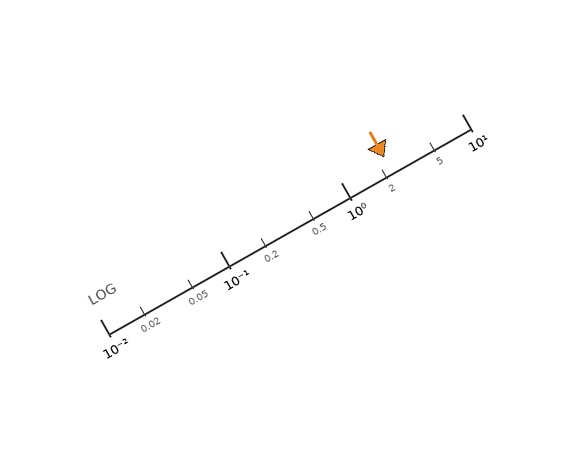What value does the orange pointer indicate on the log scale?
The pointer indicates approximately 2.3.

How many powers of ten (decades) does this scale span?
The scale spans 3 decades, from 0.01 to 10.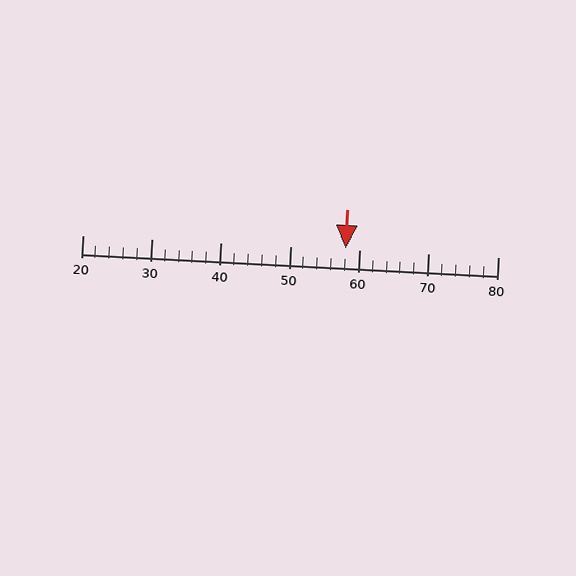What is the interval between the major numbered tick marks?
The major tick marks are spaced 10 units apart.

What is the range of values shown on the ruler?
The ruler shows values from 20 to 80.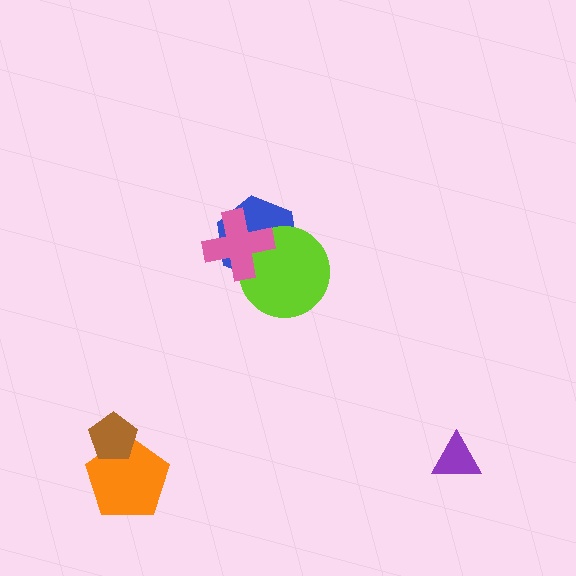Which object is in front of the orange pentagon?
The brown pentagon is in front of the orange pentagon.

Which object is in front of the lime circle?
The pink cross is in front of the lime circle.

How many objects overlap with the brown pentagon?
1 object overlaps with the brown pentagon.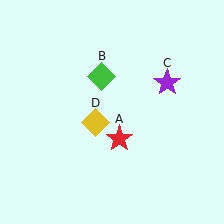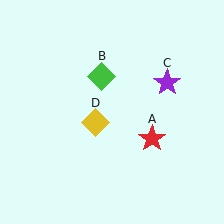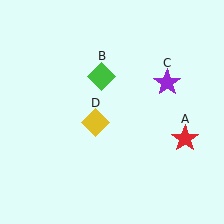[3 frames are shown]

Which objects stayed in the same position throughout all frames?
Green diamond (object B) and purple star (object C) and yellow diamond (object D) remained stationary.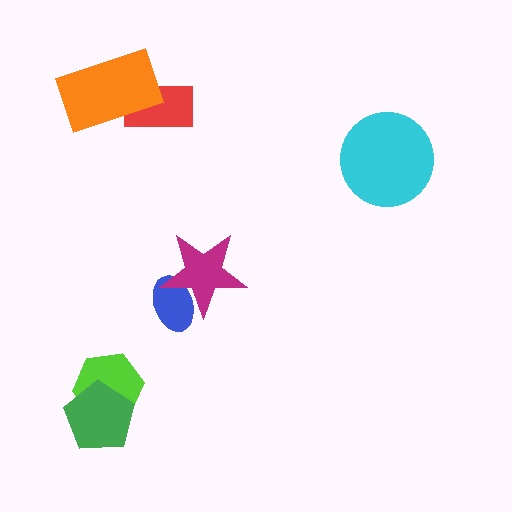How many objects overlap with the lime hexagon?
1 object overlaps with the lime hexagon.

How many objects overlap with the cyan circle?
0 objects overlap with the cyan circle.